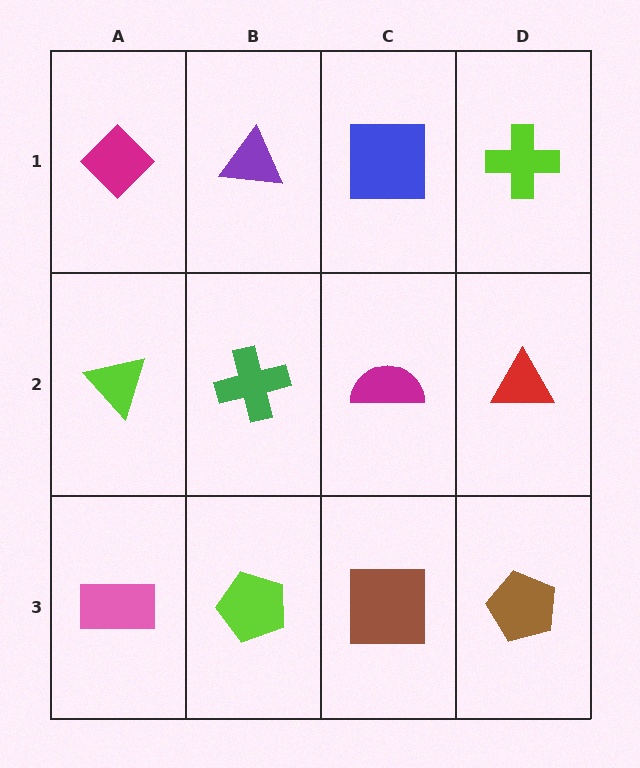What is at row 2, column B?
A green cross.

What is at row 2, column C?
A magenta semicircle.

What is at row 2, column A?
A lime triangle.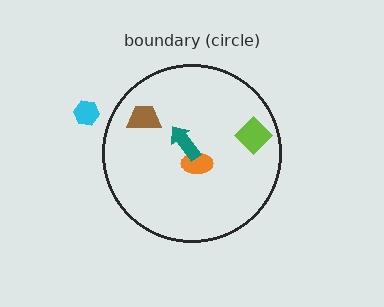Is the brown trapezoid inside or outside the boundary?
Inside.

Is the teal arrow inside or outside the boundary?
Inside.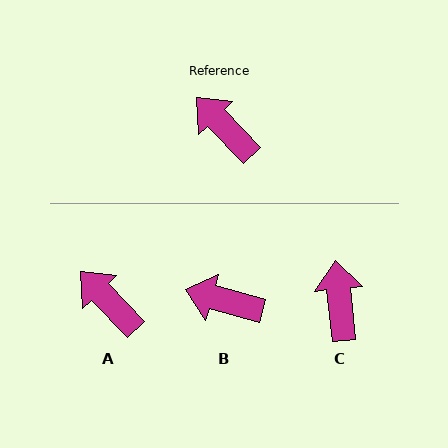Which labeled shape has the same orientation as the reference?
A.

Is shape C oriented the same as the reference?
No, it is off by about 38 degrees.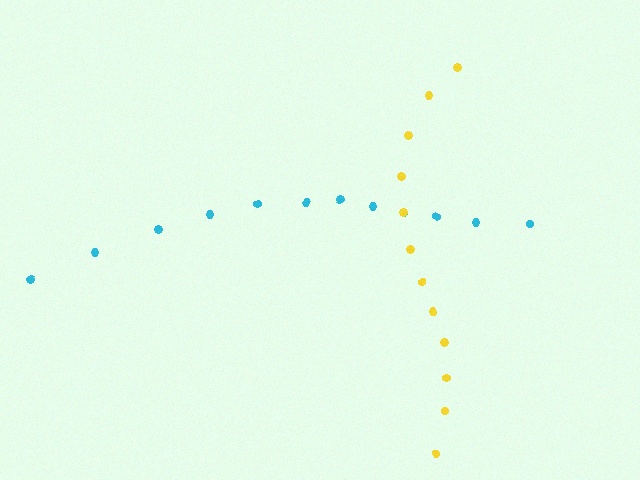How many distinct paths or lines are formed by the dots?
There are 2 distinct paths.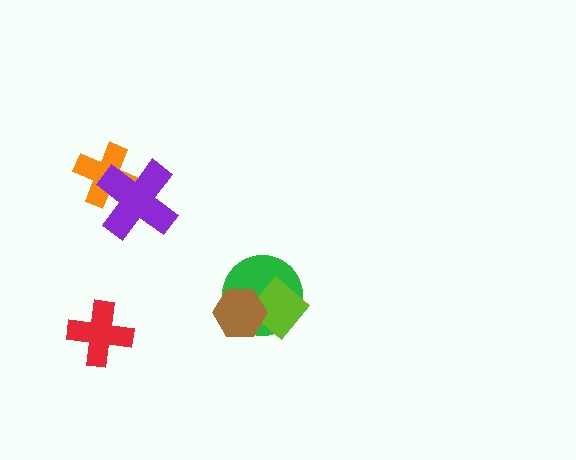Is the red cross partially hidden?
No, no other shape covers it.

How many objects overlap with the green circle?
2 objects overlap with the green circle.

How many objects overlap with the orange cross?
1 object overlaps with the orange cross.